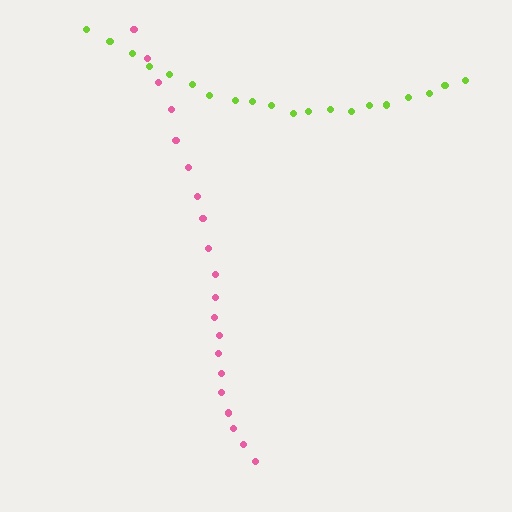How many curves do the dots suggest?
There are 2 distinct paths.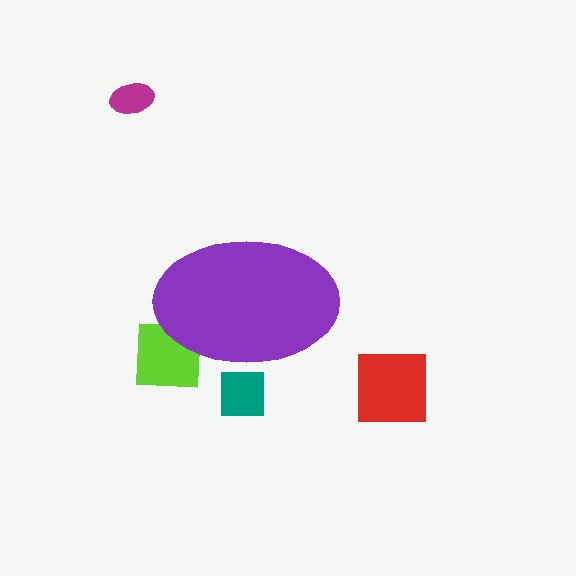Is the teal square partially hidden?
Yes, the teal square is partially hidden behind the purple ellipse.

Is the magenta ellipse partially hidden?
No, the magenta ellipse is fully visible.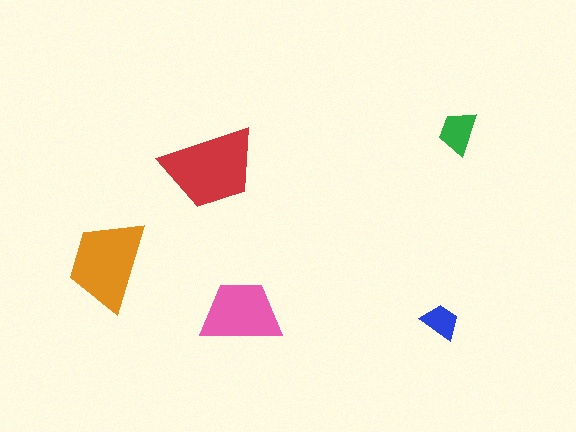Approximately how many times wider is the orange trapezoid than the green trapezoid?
About 2 times wider.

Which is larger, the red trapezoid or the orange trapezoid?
The red one.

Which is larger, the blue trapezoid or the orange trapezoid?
The orange one.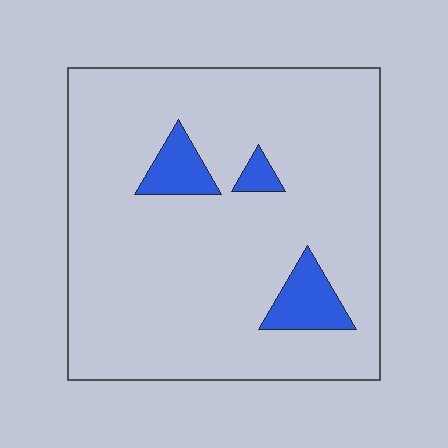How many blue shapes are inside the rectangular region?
3.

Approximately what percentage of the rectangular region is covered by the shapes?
Approximately 10%.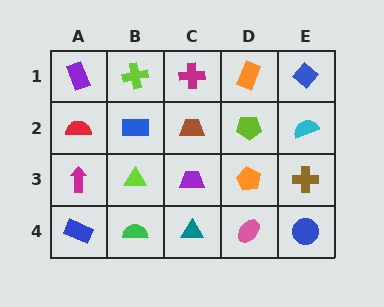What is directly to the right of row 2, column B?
A brown trapezoid.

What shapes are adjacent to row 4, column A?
A magenta arrow (row 3, column A), a green semicircle (row 4, column B).